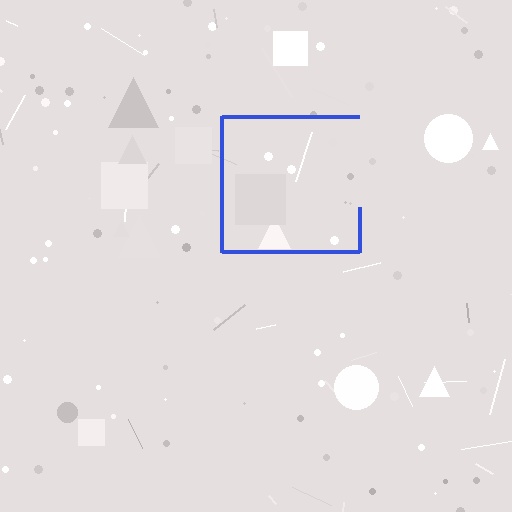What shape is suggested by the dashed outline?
The dashed outline suggests a square.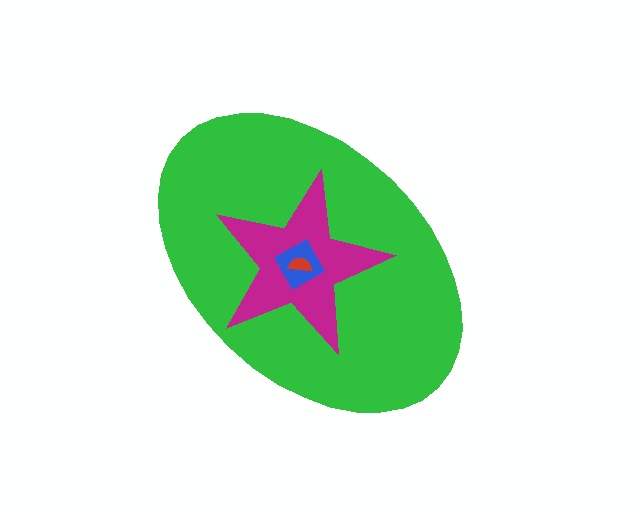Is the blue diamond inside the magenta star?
Yes.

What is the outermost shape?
The green ellipse.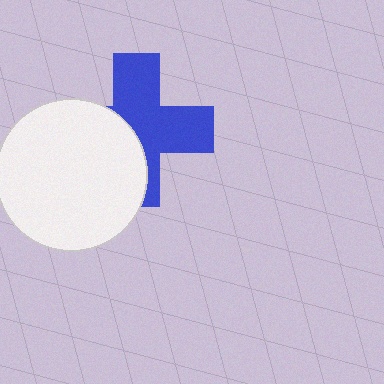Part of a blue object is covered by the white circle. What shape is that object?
It is a cross.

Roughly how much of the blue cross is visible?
About half of it is visible (roughly 58%).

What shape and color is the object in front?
The object in front is a white circle.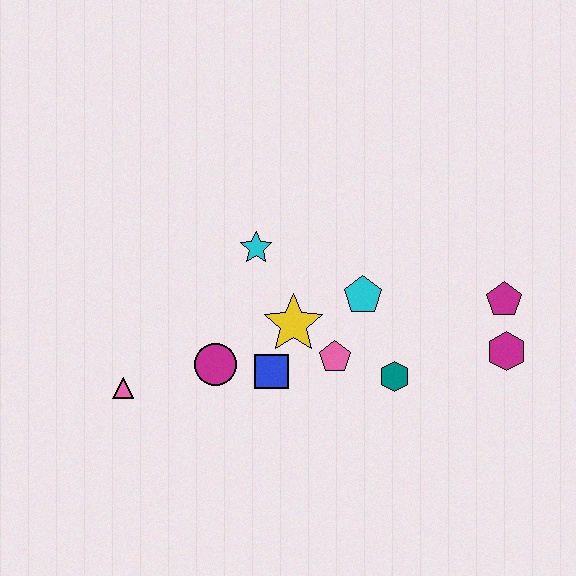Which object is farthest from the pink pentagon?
The pink triangle is farthest from the pink pentagon.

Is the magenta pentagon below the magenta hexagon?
No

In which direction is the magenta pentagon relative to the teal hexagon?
The magenta pentagon is to the right of the teal hexagon.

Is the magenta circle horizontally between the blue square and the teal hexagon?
No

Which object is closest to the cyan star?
The yellow star is closest to the cyan star.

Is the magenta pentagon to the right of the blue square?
Yes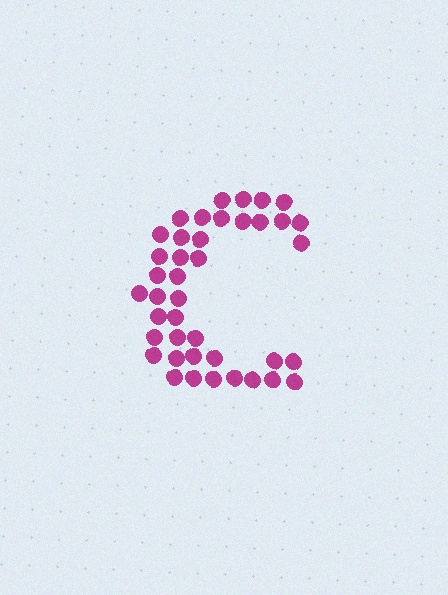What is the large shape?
The large shape is the letter C.